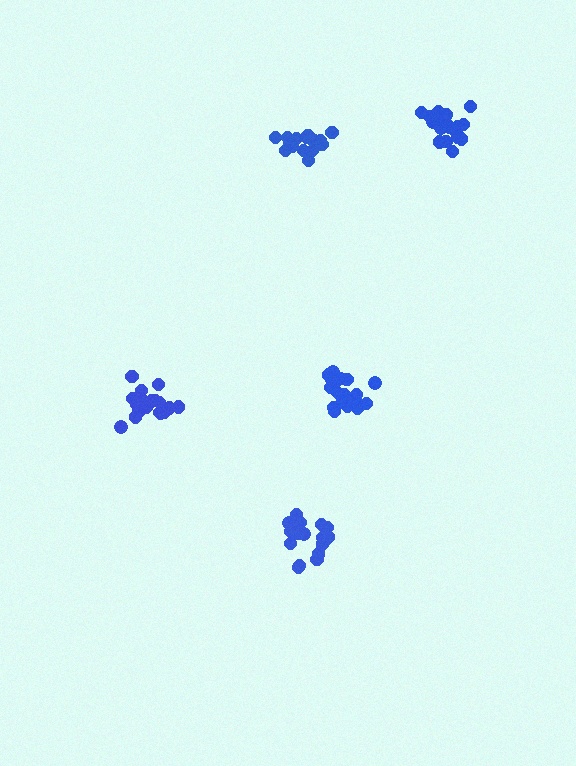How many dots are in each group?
Group 1: 18 dots, Group 2: 20 dots, Group 3: 16 dots, Group 4: 17 dots, Group 5: 20 dots (91 total).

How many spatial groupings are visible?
There are 5 spatial groupings.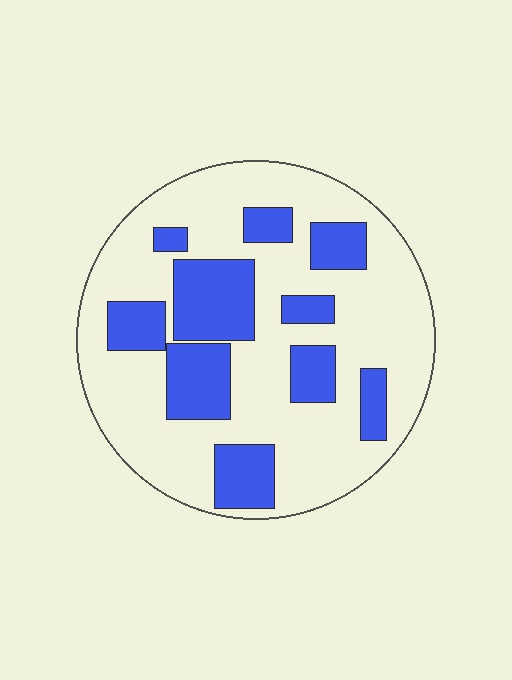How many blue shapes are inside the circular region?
10.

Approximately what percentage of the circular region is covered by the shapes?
Approximately 30%.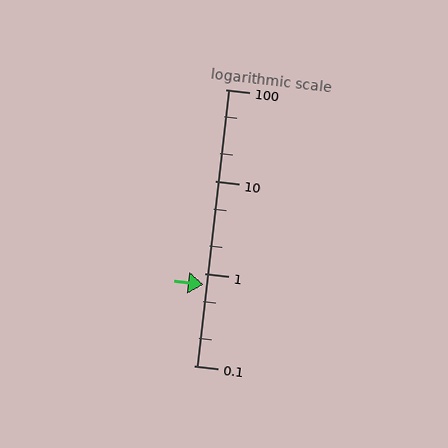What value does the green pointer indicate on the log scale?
The pointer indicates approximately 0.76.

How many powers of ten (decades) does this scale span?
The scale spans 3 decades, from 0.1 to 100.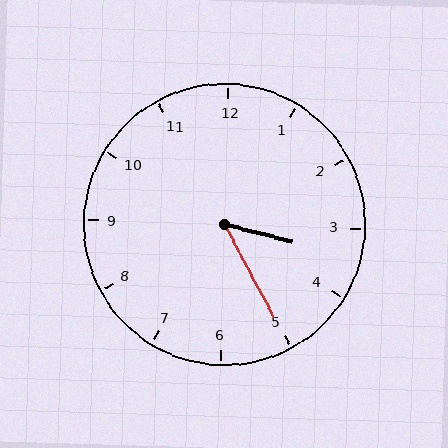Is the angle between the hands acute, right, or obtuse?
It is acute.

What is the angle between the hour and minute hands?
Approximately 48 degrees.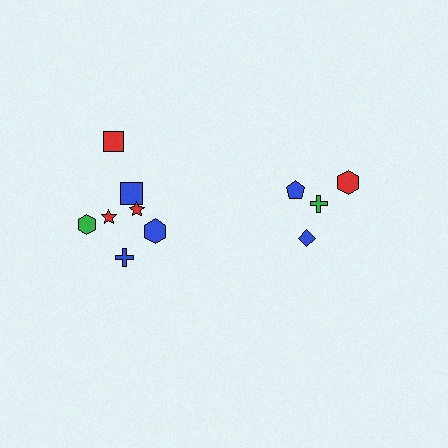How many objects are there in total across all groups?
There are 11 objects.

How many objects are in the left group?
There are 7 objects.